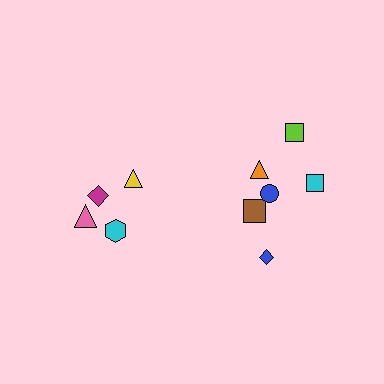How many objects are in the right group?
There are 6 objects.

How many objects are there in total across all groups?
There are 10 objects.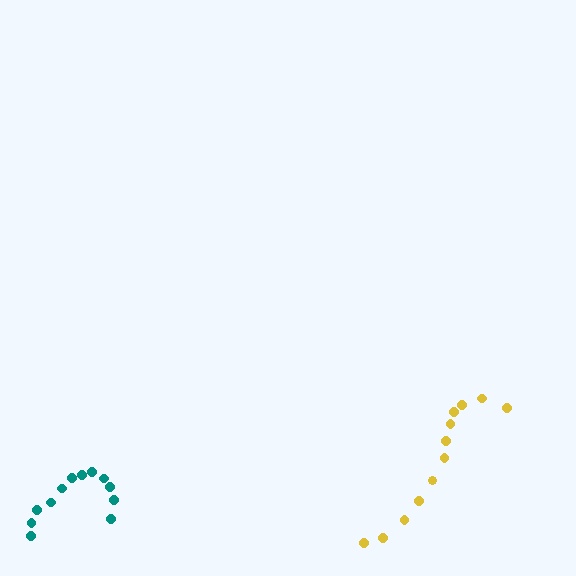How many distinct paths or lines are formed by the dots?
There are 2 distinct paths.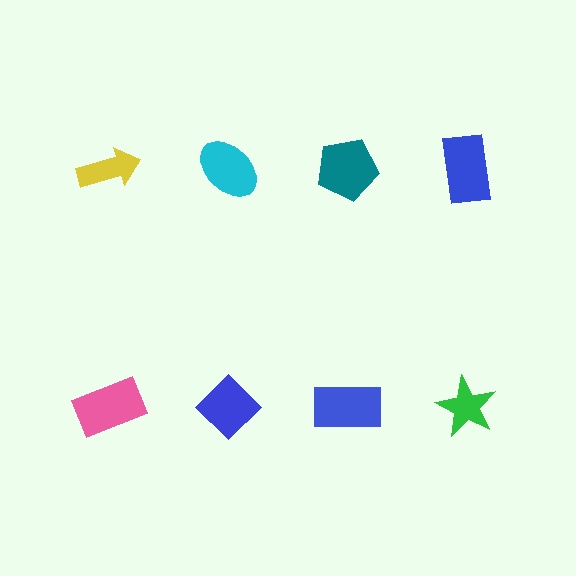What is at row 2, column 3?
A blue rectangle.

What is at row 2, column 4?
A green star.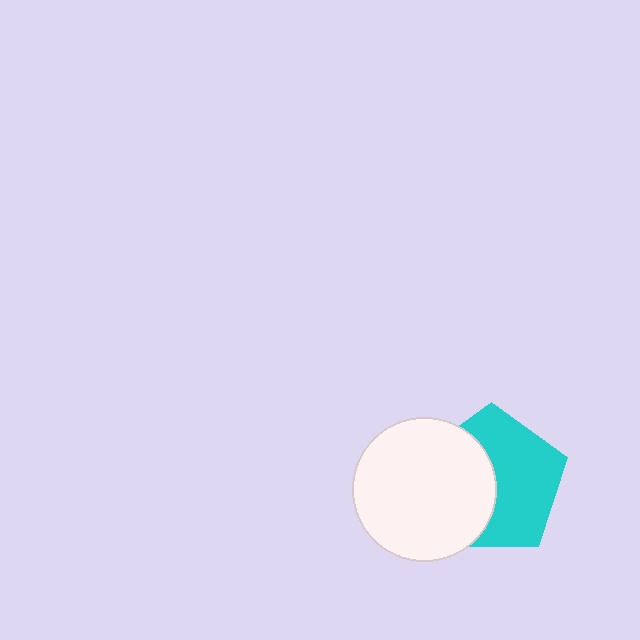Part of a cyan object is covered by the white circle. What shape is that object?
It is a pentagon.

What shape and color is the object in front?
The object in front is a white circle.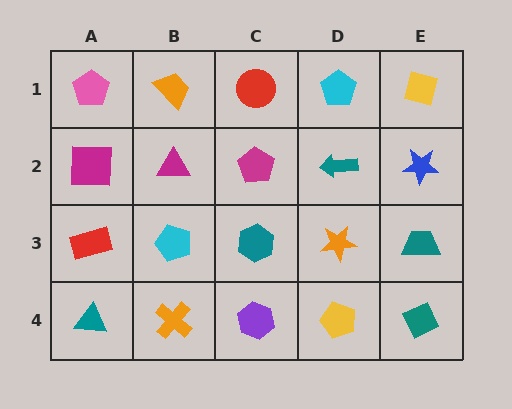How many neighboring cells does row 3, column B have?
4.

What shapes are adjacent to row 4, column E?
A teal trapezoid (row 3, column E), a yellow pentagon (row 4, column D).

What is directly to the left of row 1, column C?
An orange trapezoid.